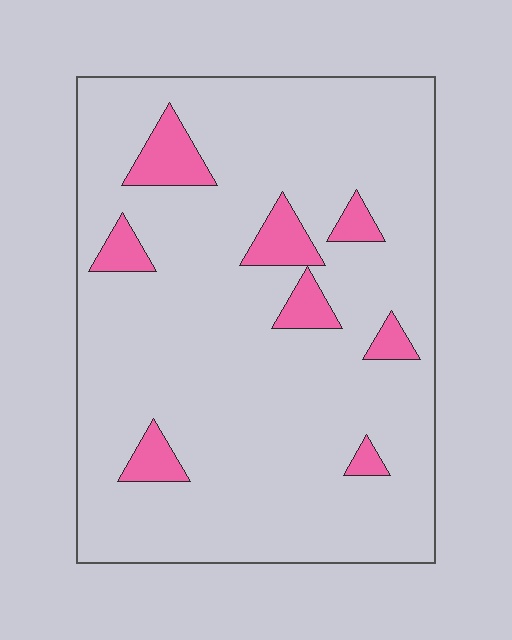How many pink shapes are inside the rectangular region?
8.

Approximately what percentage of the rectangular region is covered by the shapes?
Approximately 10%.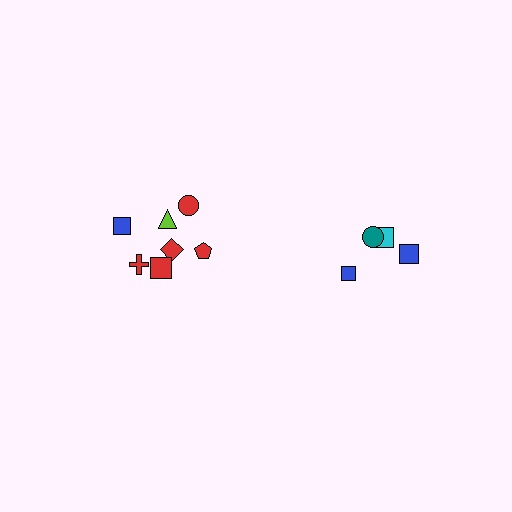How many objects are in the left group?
There are 7 objects.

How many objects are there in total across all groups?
There are 11 objects.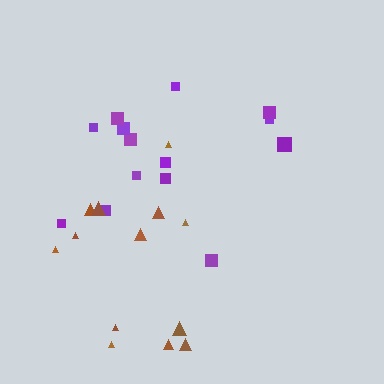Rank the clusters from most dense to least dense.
purple, brown.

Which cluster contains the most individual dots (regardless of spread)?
Purple (14).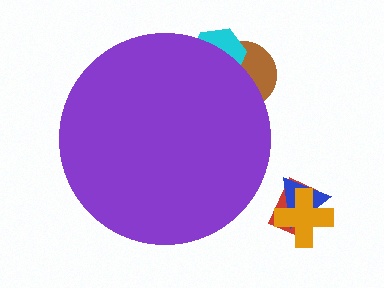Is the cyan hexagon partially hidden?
Yes, the cyan hexagon is partially hidden behind the purple circle.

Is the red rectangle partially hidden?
No, the red rectangle is fully visible.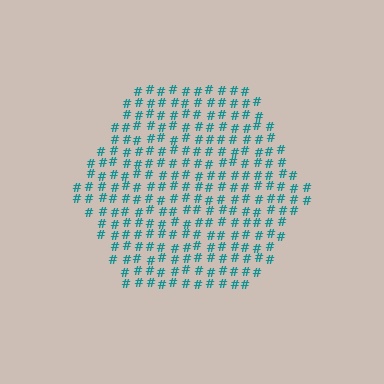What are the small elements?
The small elements are hash symbols.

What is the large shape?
The large shape is a hexagon.